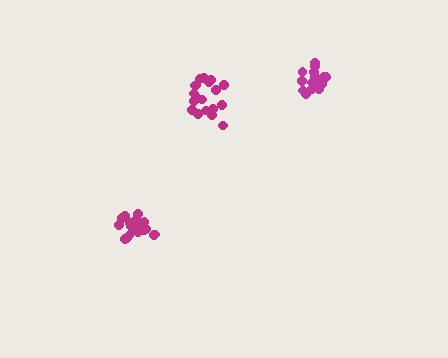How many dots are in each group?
Group 1: 19 dots, Group 2: 20 dots, Group 3: 18 dots (57 total).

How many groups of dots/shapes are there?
There are 3 groups.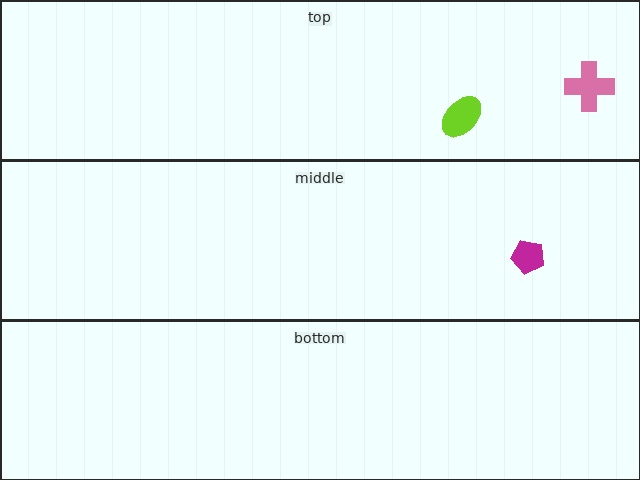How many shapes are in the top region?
2.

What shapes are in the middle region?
The magenta pentagon.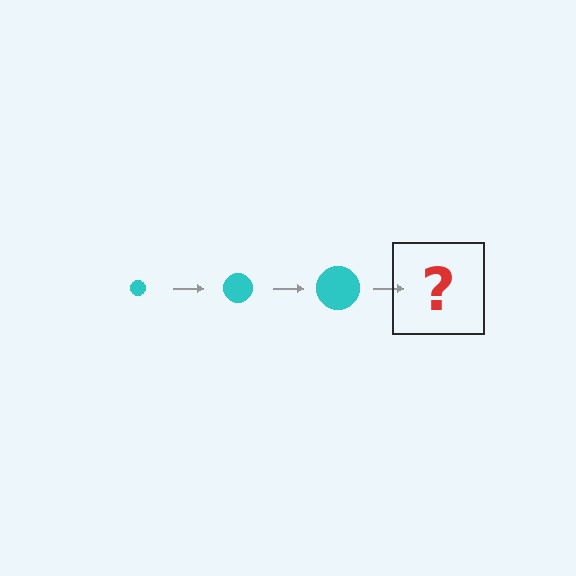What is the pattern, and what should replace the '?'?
The pattern is that the circle gets progressively larger each step. The '?' should be a cyan circle, larger than the previous one.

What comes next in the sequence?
The next element should be a cyan circle, larger than the previous one.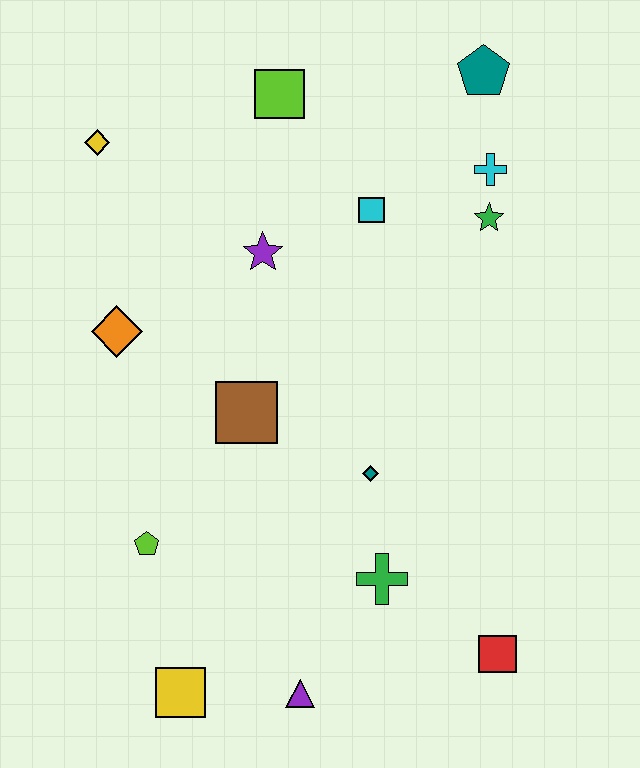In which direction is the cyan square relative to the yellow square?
The cyan square is above the yellow square.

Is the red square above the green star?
No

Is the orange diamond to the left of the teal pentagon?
Yes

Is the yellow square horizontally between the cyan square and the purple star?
No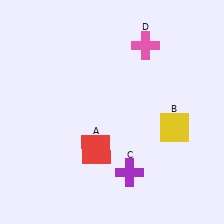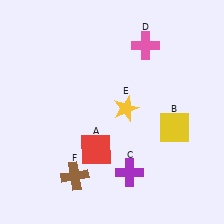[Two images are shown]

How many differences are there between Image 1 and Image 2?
There are 2 differences between the two images.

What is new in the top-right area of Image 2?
A yellow star (E) was added in the top-right area of Image 2.